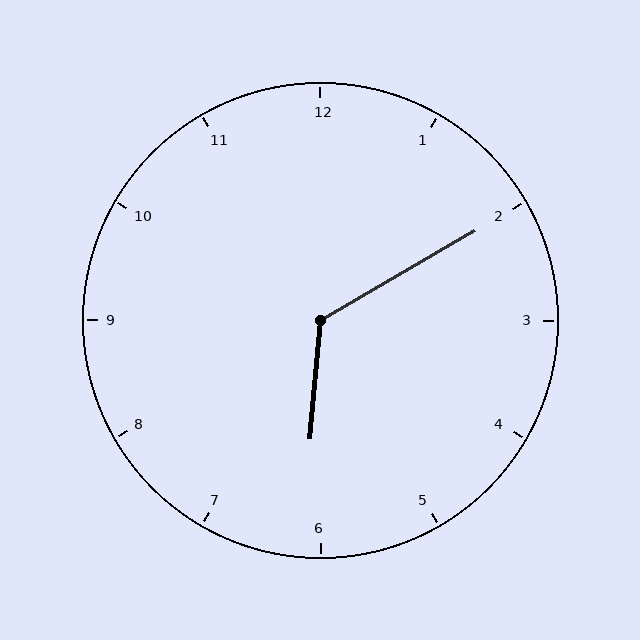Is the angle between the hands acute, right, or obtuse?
It is obtuse.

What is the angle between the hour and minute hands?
Approximately 125 degrees.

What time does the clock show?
6:10.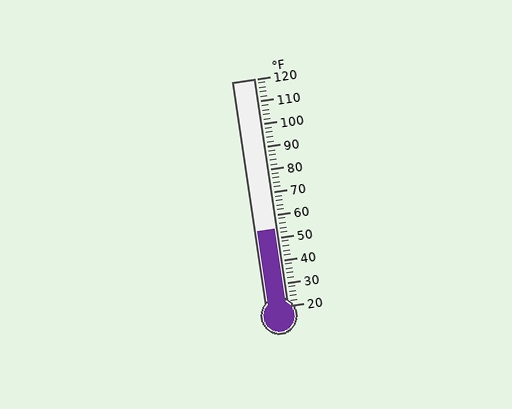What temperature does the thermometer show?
The thermometer shows approximately 54°F.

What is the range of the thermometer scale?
The thermometer scale ranges from 20°F to 120°F.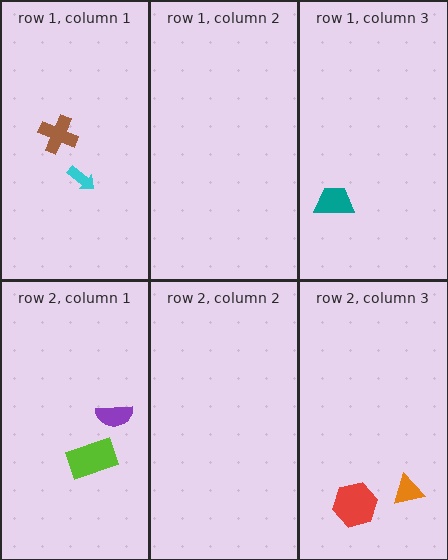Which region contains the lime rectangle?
The row 2, column 1 region.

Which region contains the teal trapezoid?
The row 1, column 3 region.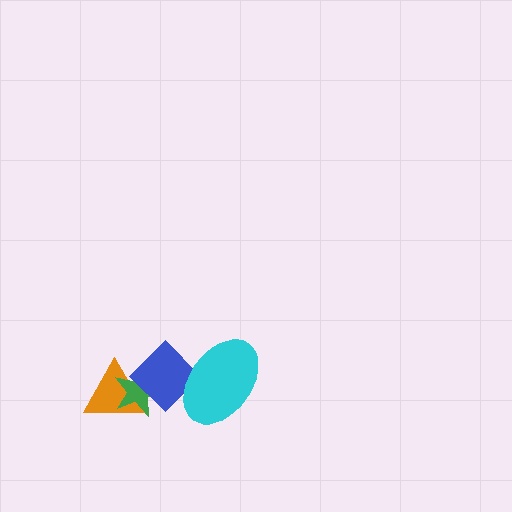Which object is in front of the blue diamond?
The cyan ellipse is in front of the blue diamond.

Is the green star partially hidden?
Yes, it is partially covered by another shape.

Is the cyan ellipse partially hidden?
No, no other shape covers it.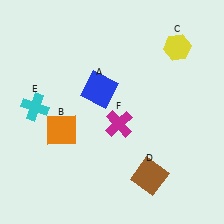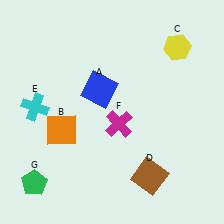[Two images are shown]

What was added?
A green pentagon (G) was added in Image 2.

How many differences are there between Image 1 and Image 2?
There is 1 difference between the two images.